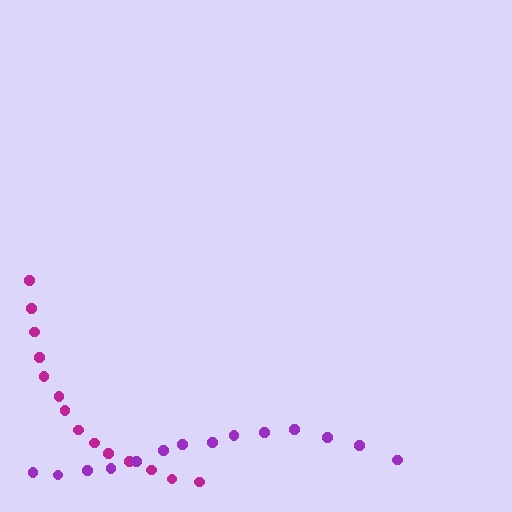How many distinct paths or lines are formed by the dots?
There are 2 distinct paths.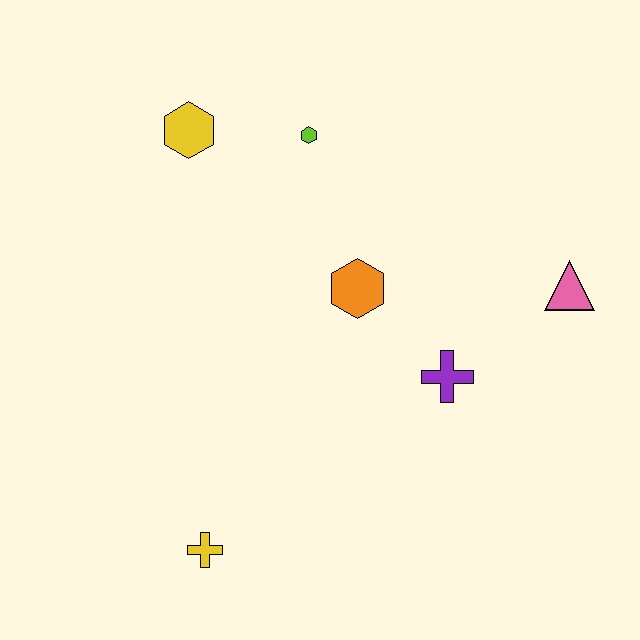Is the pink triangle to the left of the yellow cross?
No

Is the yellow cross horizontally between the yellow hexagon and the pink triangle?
Yes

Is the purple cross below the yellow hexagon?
Yes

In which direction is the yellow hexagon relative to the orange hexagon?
The yellow hexagon is to the left of the orange hexagon.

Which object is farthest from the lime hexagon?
The yellow cross is farthest from the lime hexagon.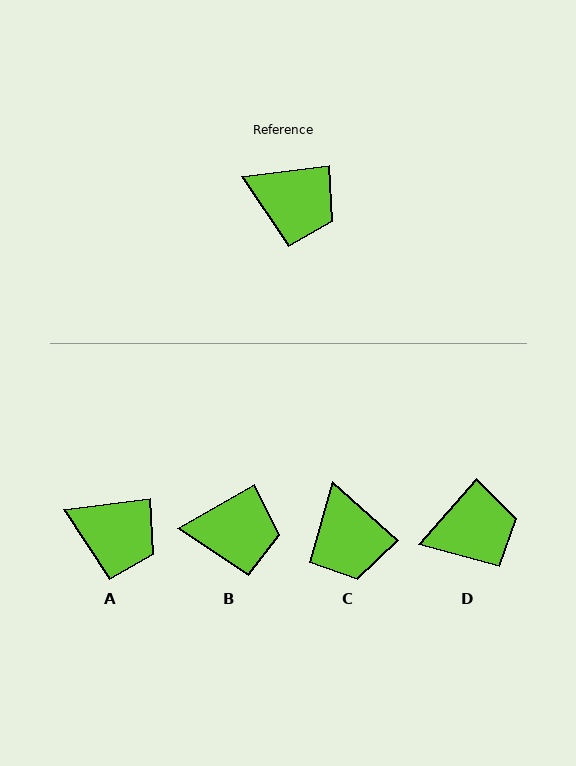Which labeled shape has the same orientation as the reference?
A.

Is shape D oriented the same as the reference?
No, it is off by about 42 degrees.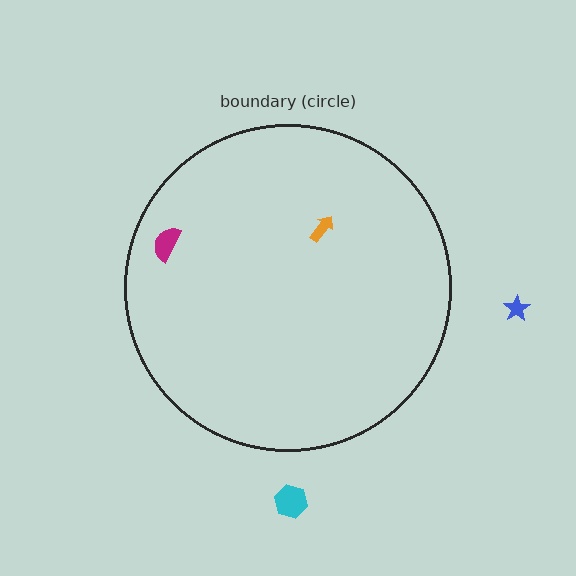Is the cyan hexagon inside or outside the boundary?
Outside.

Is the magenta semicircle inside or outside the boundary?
Inside.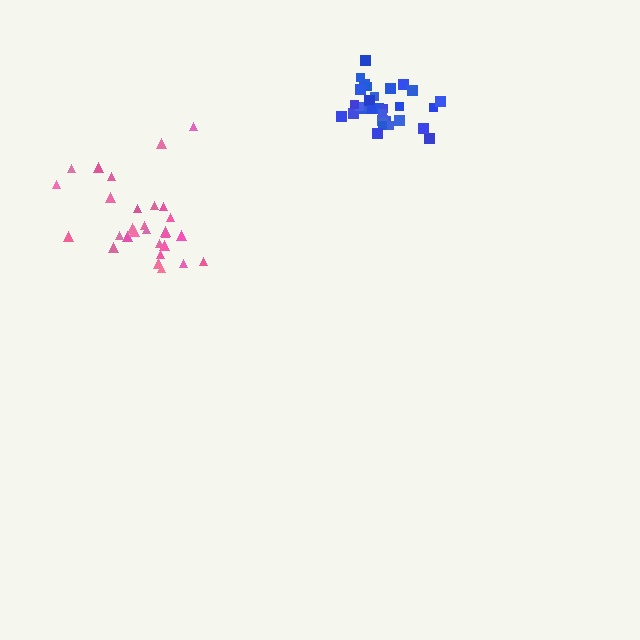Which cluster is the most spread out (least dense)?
Pink.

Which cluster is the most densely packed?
Blue.